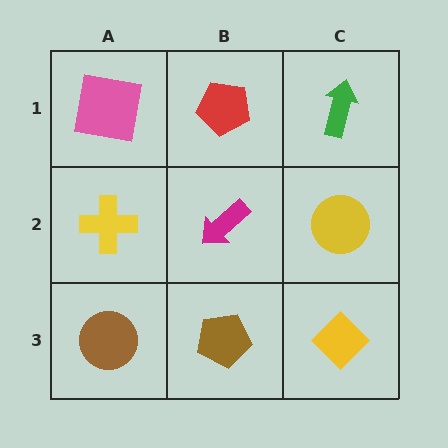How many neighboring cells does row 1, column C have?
2.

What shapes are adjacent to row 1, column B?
A magenta arrow (row 2, column B), a pink square (row 1, column A), a green arrow (row 1, column C).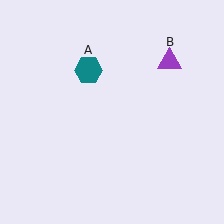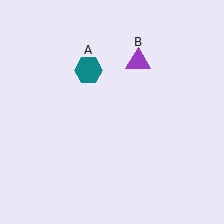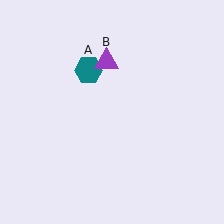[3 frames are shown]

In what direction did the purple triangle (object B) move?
The purple triangle (object B) moved left.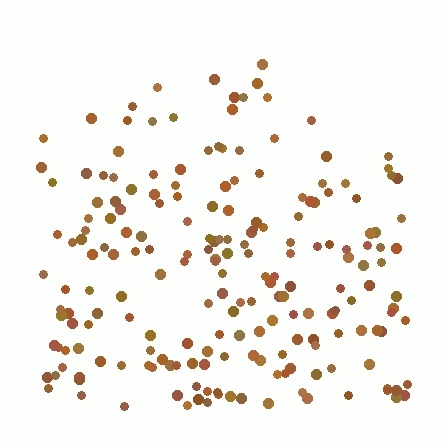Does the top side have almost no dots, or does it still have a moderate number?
Still a moderate number, just noticeably fewer than the bottom.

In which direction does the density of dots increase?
From top to bottom, with the bottom side densest.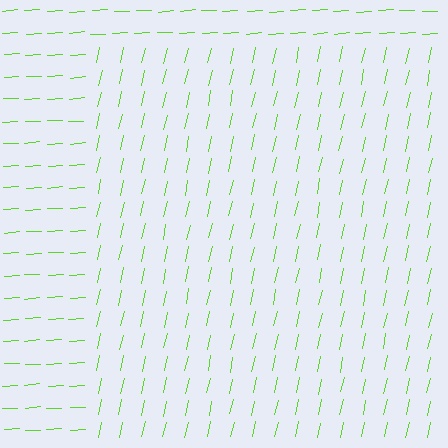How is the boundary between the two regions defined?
The boundary is defined purely by a change in line orientation (approximately 74 degrees difference). All lines are the same color and thickness.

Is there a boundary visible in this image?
Yes, there is a texture boundary formed by a change in line orientation.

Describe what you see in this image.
The image is filled with small lime line segments. A rectangle region in the image has lines oriented differently from the surrounding lines, creating a visible texture boundary.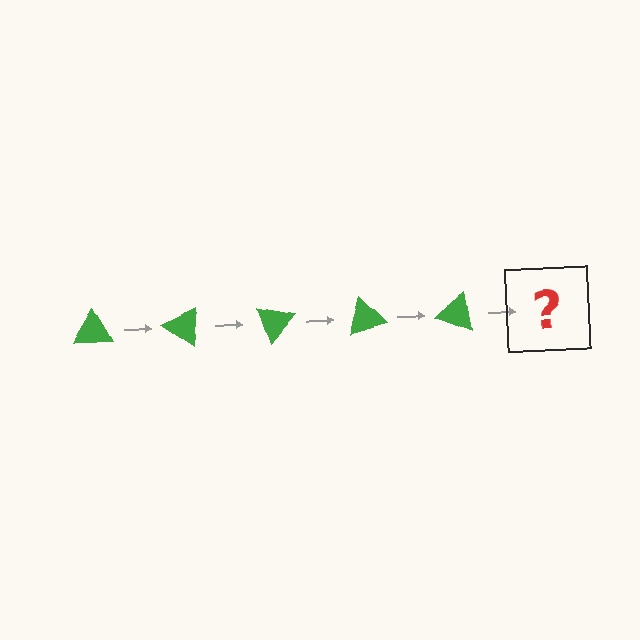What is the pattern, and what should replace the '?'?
The pattern is that the triangle rotates 35 degrees each step. The '?' should be a green triangle rotated 175 degrees.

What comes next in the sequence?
The next element should be a green triangle rotated 175 degrees.